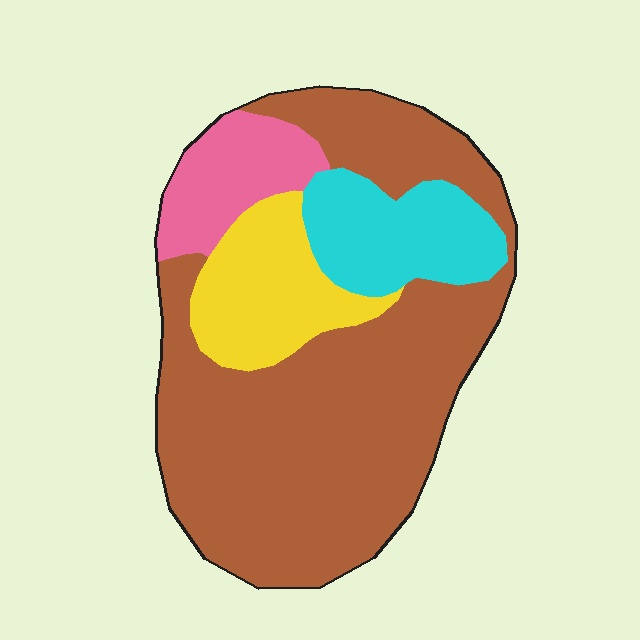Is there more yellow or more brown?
Brown.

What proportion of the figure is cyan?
Cyan takes up about one eighth (1/8) of the figure.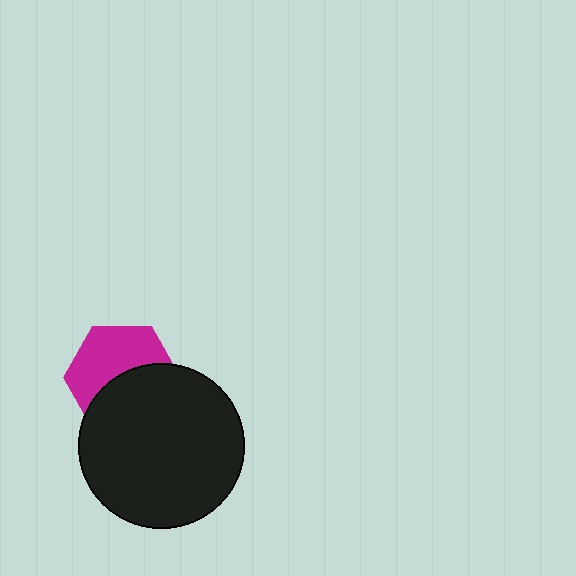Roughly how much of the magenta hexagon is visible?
About half of it is visible (roughly 52%).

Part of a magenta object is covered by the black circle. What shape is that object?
It is a hexagon.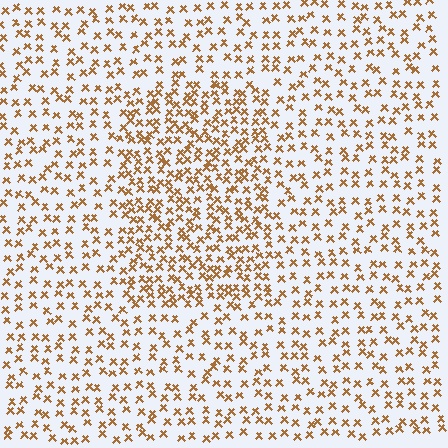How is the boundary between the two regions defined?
The boundary is defined by a change in element density (approximately 1.8x ratio). All elements are the same color, size, and shape.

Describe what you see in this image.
The image contains small brown elements arranged at two different densities. A rectangle-shaped region is visible where the elements are more densely packed than the surrounding area.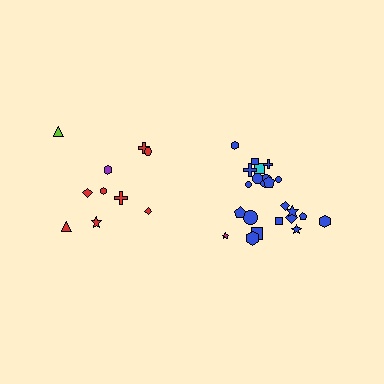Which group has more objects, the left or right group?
The right group.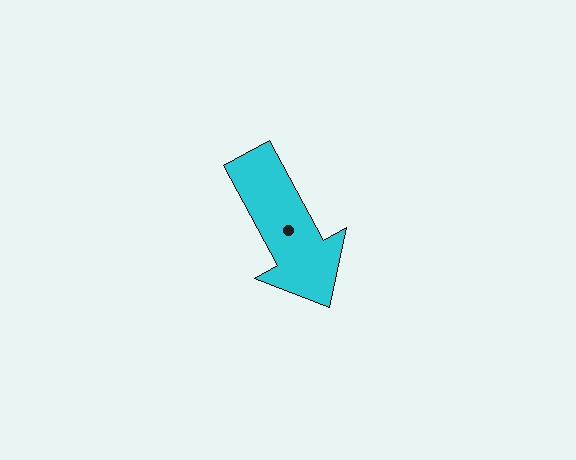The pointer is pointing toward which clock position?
Roughly 5 o'clock.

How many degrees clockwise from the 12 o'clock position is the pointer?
Approximately 151 degrees.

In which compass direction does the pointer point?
Southeast.